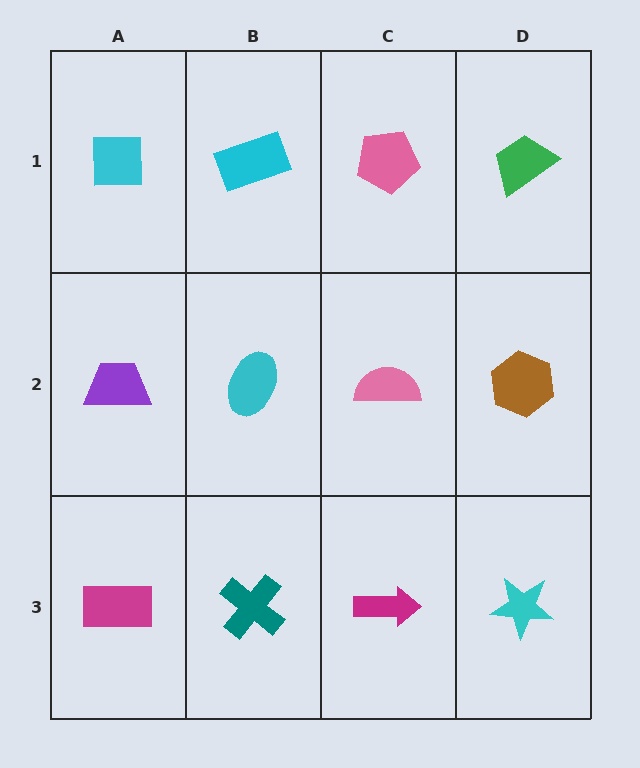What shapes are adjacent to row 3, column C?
A pink semicircle (row 2, column C), a teal cross (row 3, column B), a cyan star (row 3, column D).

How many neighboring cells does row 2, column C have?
4.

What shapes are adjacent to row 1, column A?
A purple trapezoid (row 2, column A), a cyan rectangle (row 1, column B).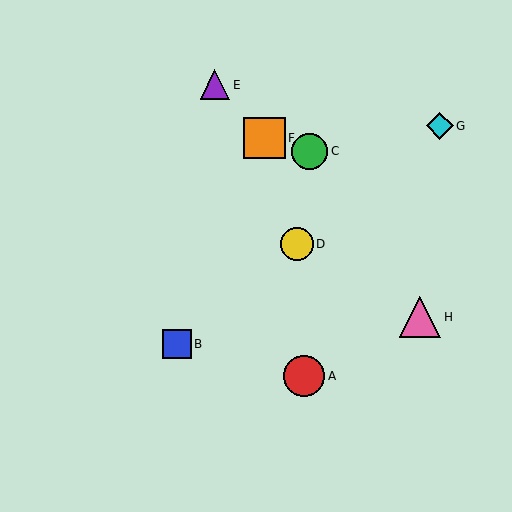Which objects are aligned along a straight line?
Objects B, D, G are aligned along a straight line.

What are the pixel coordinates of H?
Object H is at (420, 317).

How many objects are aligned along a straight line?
3 objects (B, D, G) are aligned along a straight line.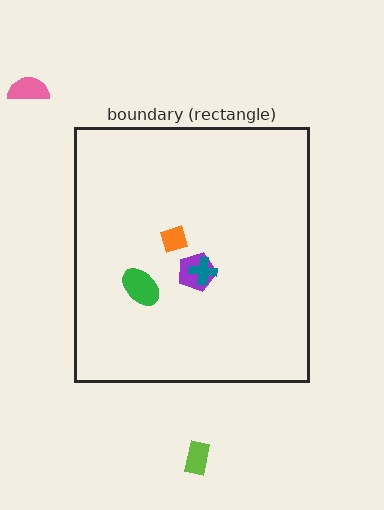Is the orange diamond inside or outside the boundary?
Inside.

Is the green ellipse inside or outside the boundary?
Inside.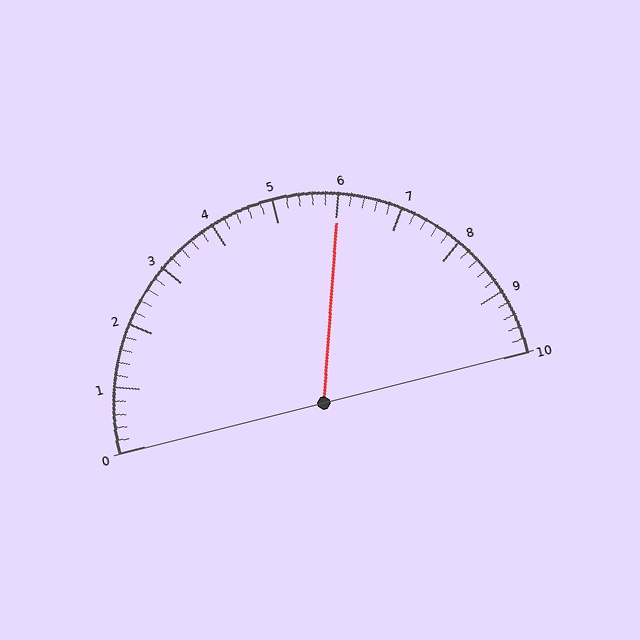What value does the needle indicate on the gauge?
The needle indicates approximately 6.0.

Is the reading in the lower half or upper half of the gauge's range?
The reading is in the upper half of the range (0 to 10).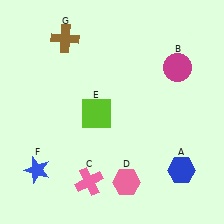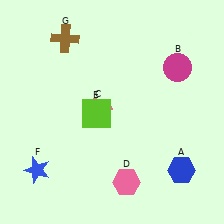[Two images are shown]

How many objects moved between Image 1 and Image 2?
1 object moved between the two images.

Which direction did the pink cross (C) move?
The pink cross (C) moved up.